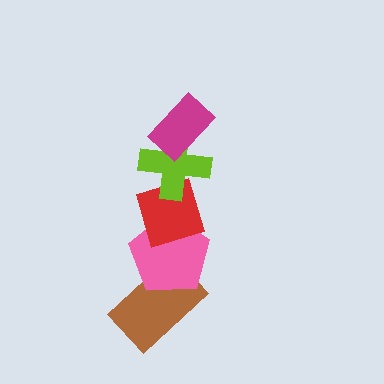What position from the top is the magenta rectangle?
The magenta rectangle is 1st from the top.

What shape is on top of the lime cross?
The magenta rectangle is on top of the lime cross.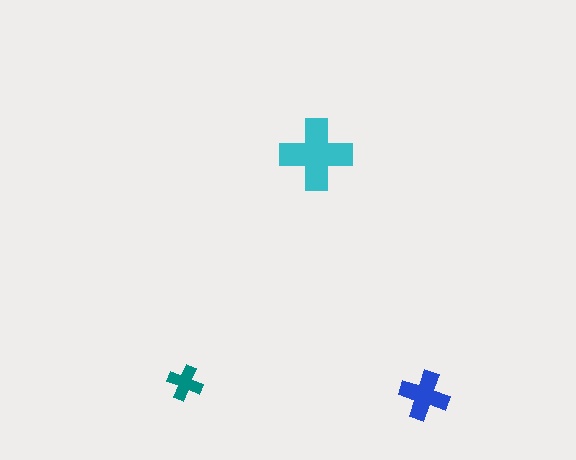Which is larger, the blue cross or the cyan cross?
The cyan one.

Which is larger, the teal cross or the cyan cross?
The cyan one.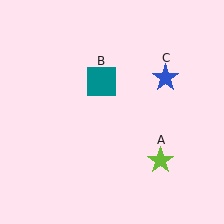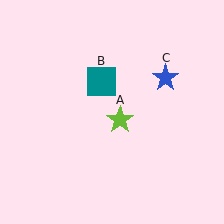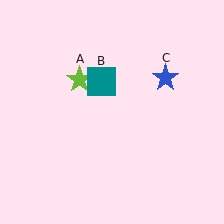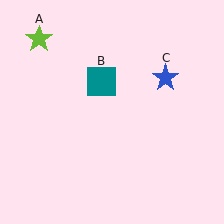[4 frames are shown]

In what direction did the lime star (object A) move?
The lime star (object A) moved up and to the left.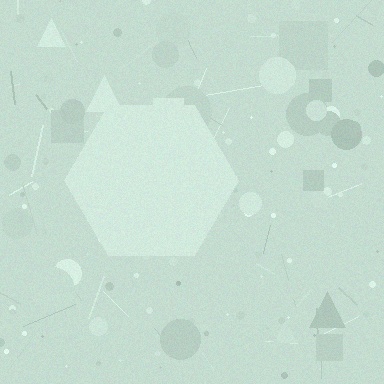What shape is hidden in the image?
A hexagon is hidden in the image.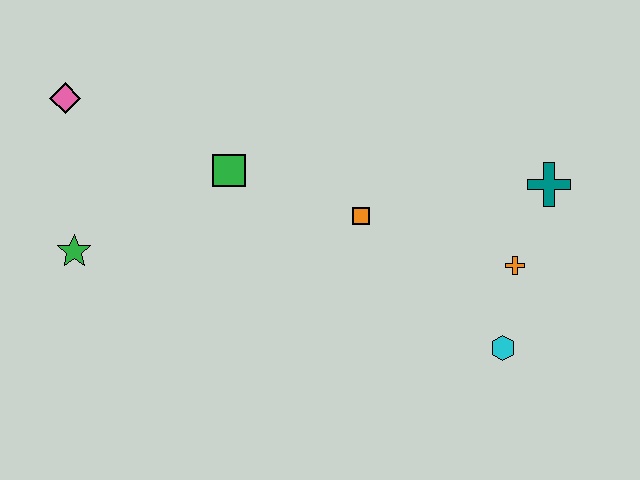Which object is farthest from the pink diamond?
The cyan hexagon is farthest from the pink diamond.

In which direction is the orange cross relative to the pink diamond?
The orange cross is to the right of the pink diamond.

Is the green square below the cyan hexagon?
No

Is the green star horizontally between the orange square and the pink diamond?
Yes